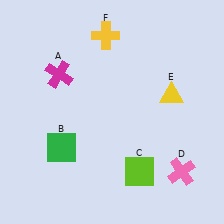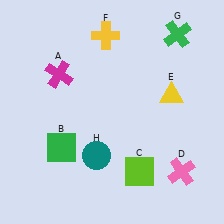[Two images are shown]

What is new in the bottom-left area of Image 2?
A teal circle (H) was added in the bottom-left area of Image 2.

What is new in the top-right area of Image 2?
A green cross (G) was added in the top-right area of Image 2.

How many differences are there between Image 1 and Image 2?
There are 2 differences between the two images.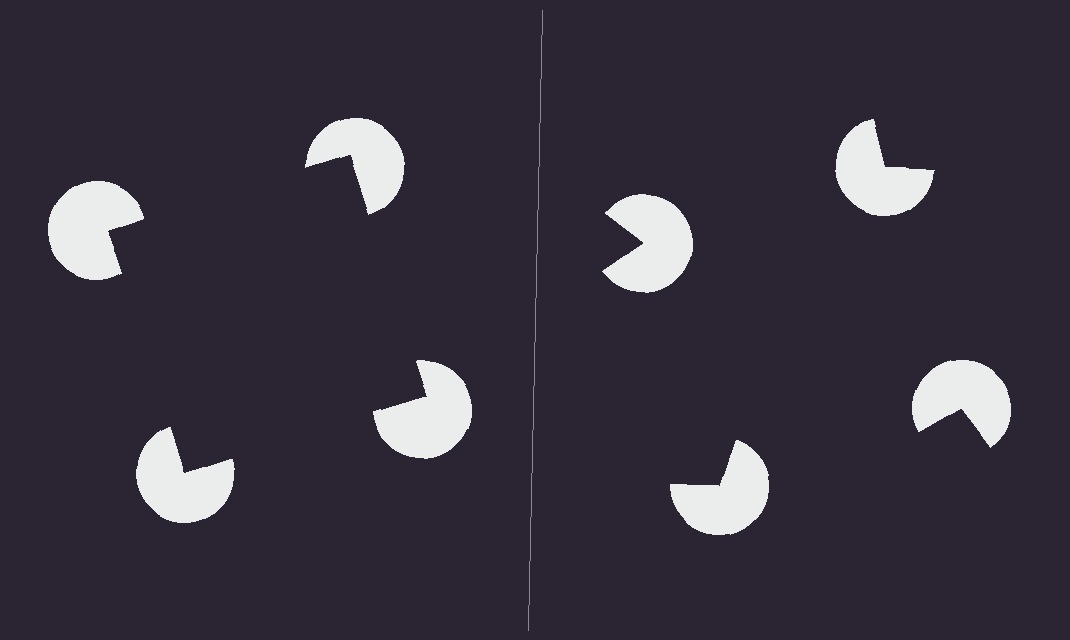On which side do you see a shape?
An illusory square appears on the left side. On the right side the wedge cuts are rotated, so no coherent shape forms.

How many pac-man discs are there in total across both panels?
8 — 4 on each side.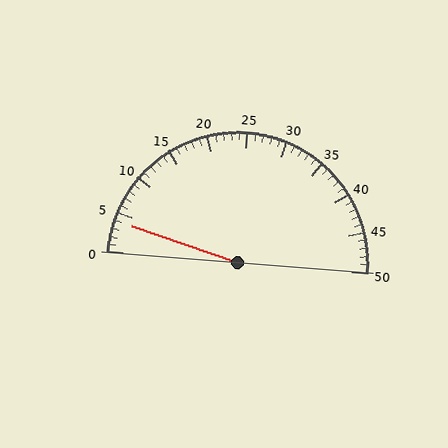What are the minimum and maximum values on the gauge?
The gauge ranges from 0 to 50.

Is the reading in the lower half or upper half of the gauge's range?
The reading is in the lower half of the range (0 to 50).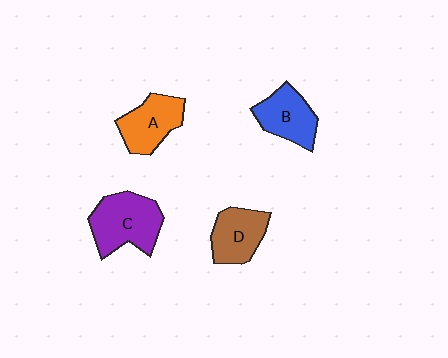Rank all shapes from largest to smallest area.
From largest to smallest: C (purple), A (orange), B (blue), D (brown).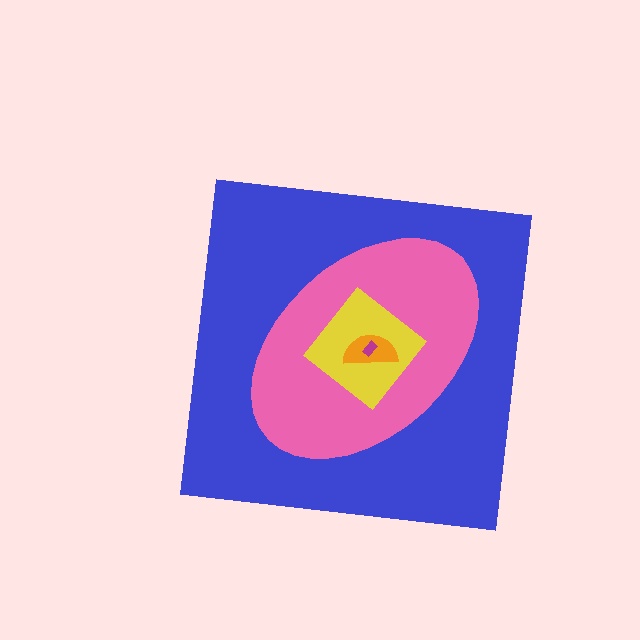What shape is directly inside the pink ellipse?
The yellow diamond.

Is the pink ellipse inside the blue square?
Yes.